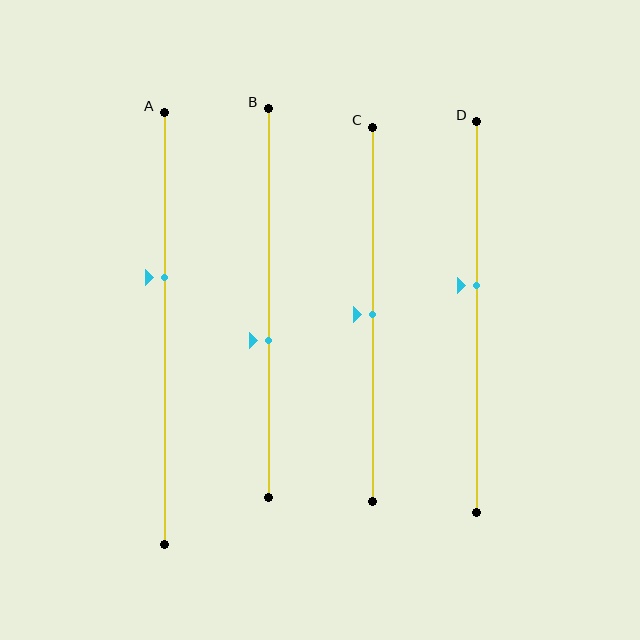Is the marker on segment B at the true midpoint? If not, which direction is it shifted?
No, the marker on segment B is shifted downward by about 10% of the segment length.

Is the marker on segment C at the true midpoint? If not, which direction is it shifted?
Yes, the marker on segment C is at the true midpoint.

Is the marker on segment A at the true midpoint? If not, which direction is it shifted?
No, the marker on segment A is shifted upward by about 12% of the segment length.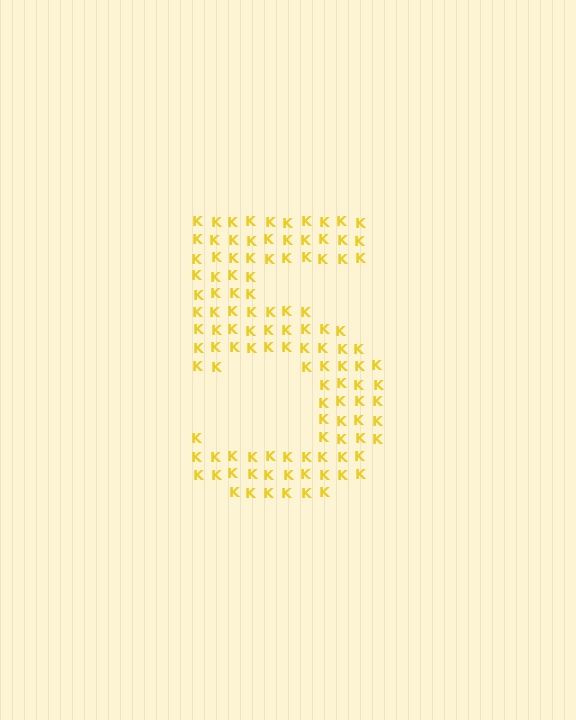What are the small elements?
The small elements are letter K's.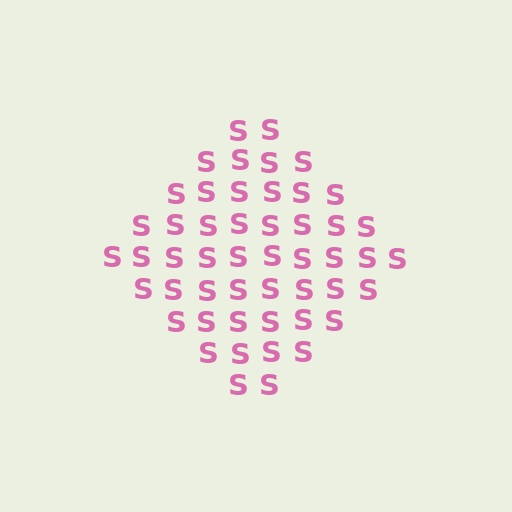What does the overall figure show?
The overall figure shows a diamond.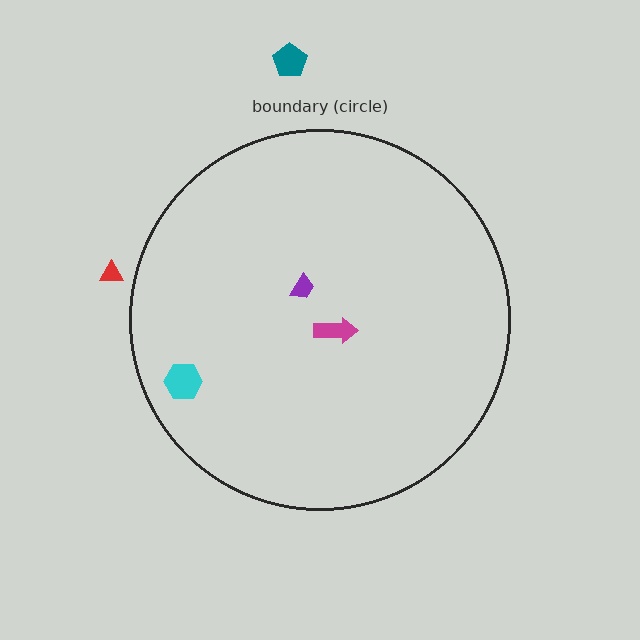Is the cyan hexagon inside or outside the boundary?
Inside.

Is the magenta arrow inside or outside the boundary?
Inside.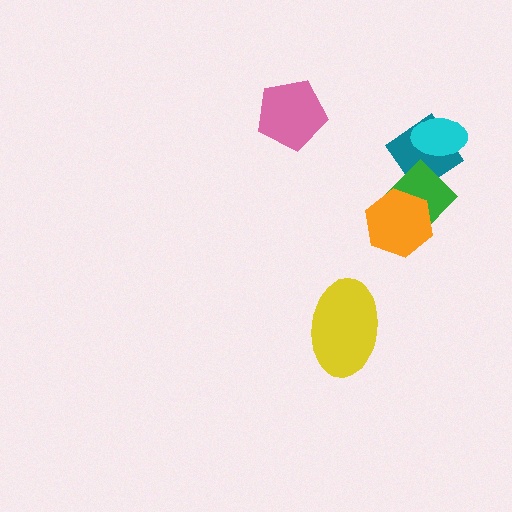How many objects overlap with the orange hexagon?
1 object overlaps with the orange hexagon.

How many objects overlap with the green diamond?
2 objects overlap with the green diamond.